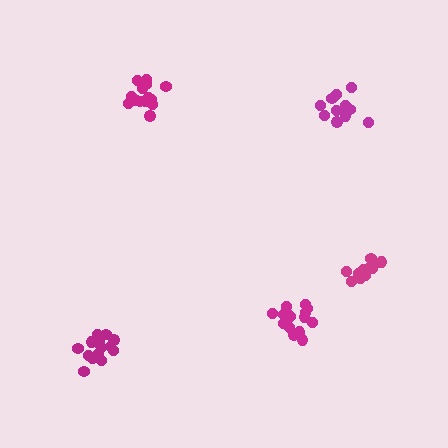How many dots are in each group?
Group 1: 15 dots, Group 2: 17 dots, Group 3: 17 dots, Group 4: 13 dots, Group 5: 13 dots (75 total).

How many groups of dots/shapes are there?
There are 5 groups.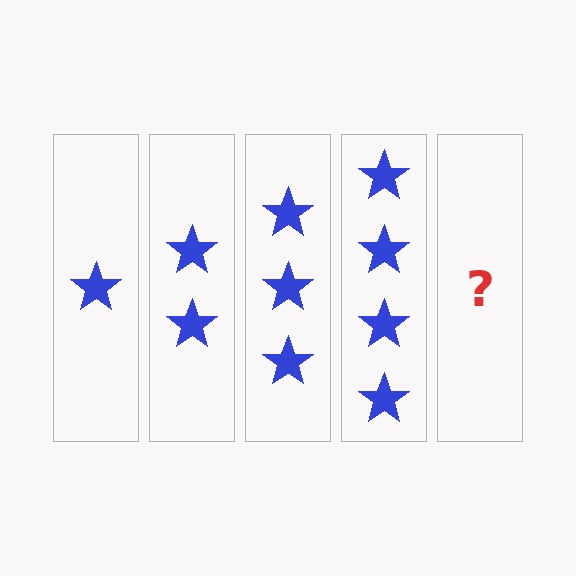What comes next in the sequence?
The next element should be 5 stars.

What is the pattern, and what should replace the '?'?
The pattern is that each step adds one more star. The '?' should be 5 stars.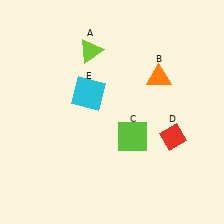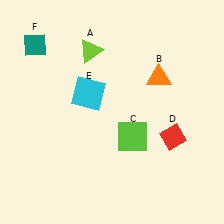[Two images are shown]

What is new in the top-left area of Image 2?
A teal diamond (F) was added in the top-left area of Image 2.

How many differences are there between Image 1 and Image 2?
There is 1 difference between the two images.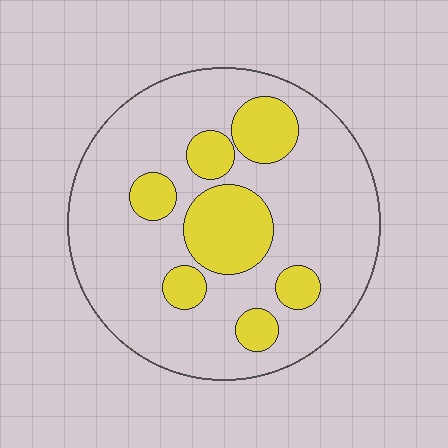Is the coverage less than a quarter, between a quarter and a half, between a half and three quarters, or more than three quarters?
Less than a quarter.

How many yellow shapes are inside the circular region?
7.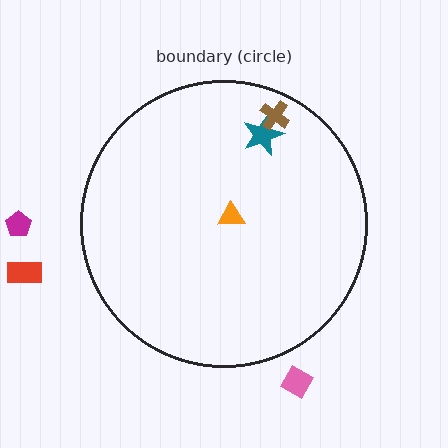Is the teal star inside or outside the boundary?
Inside.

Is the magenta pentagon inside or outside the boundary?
Outside.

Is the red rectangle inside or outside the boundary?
Outside.